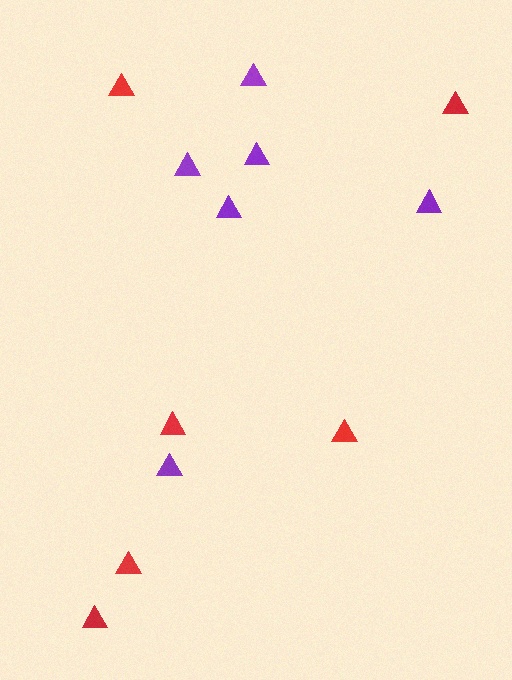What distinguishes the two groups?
There are 2 groups: one group of purple triangles (6) and one group of red triangles (6).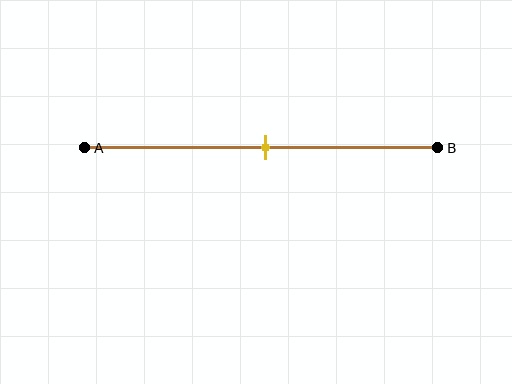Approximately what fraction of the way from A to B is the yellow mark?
The yellow mark is approximately 50% of the way from A to B.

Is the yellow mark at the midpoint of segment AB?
Yes, the mark is approximately at the midpoint.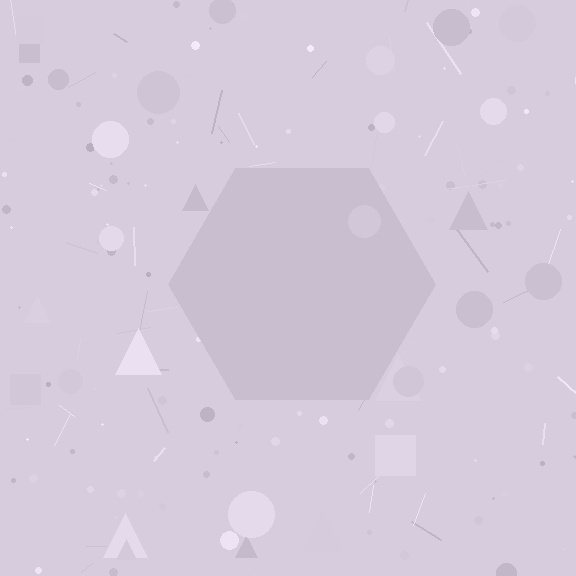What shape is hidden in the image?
A hexagon is hidden in the image.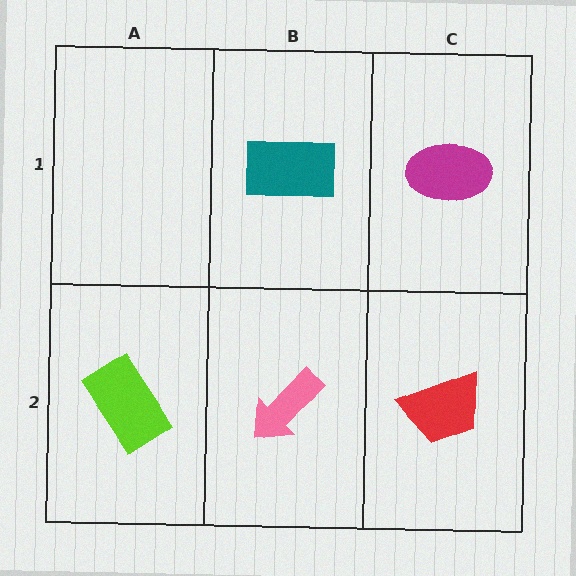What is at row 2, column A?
A lime rectangle.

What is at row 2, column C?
A red trapezoid.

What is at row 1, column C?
A magenta ellipse.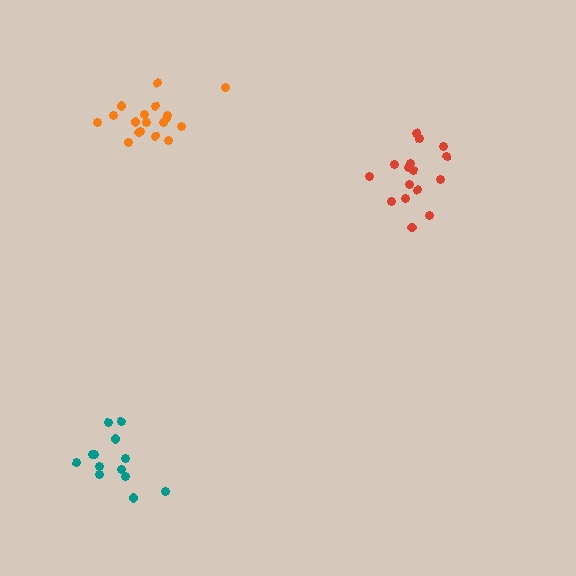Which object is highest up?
The orange cluster is topmost.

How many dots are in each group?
Group 1: 18 dots, Group 2: 16 dots, Group 3: 13 dots (47 total).